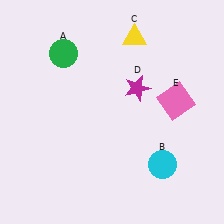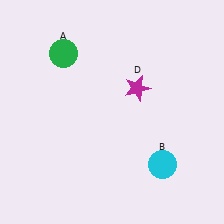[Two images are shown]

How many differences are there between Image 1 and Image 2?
There are 2 differences between the two images.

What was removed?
The yellow triangle (C), the pink square (E) were removed in Image 2.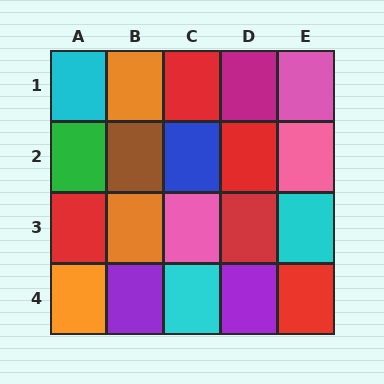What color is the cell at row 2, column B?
Brown.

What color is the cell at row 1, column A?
Cyan.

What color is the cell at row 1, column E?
Pink.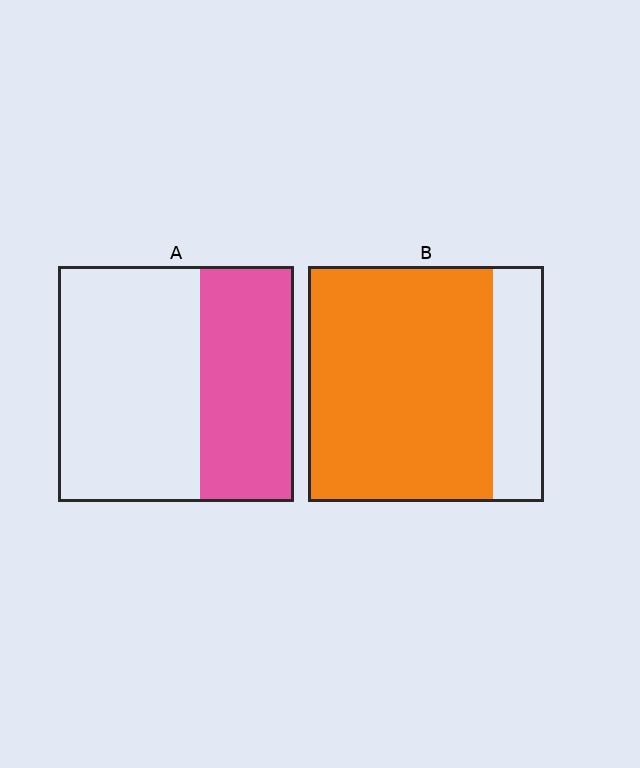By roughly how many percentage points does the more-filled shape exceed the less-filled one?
By roughly 40 percentage points (B over A).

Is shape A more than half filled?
No.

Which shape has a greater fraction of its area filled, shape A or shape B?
Shape B.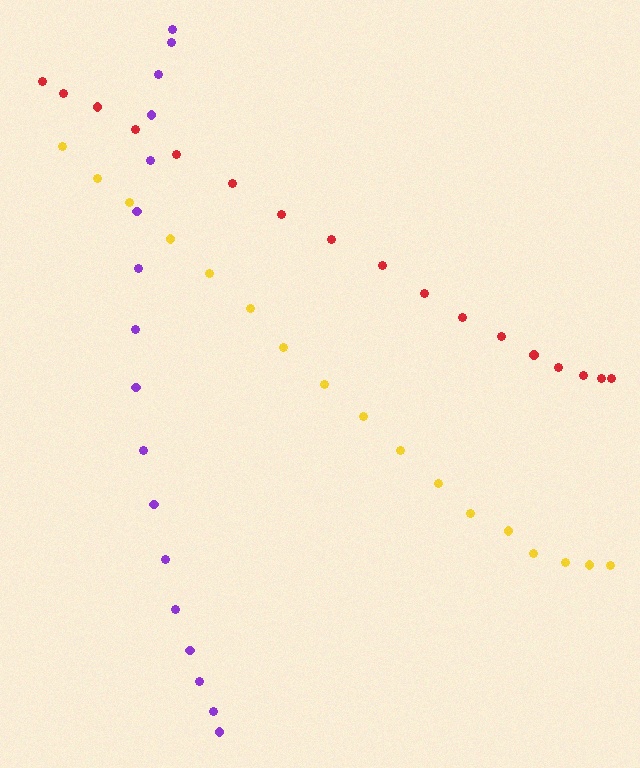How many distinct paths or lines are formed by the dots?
There are 3 distinct paths.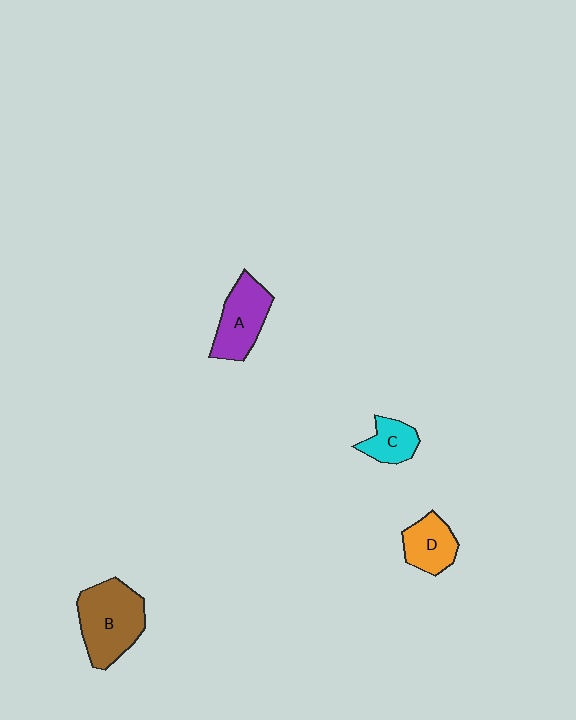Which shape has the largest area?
Shape B (brown).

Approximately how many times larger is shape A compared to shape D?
Approximately 1.3 times.